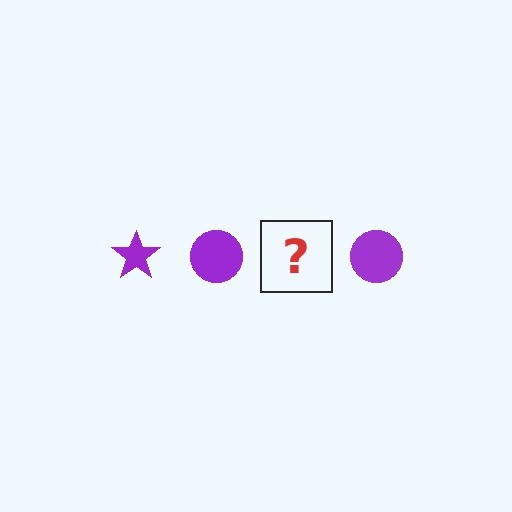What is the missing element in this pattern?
The missing element is a purple star.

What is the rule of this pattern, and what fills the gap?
The rule is that the pattern cycles through star, circle shapes in purple. The gap should be filled with a purple star.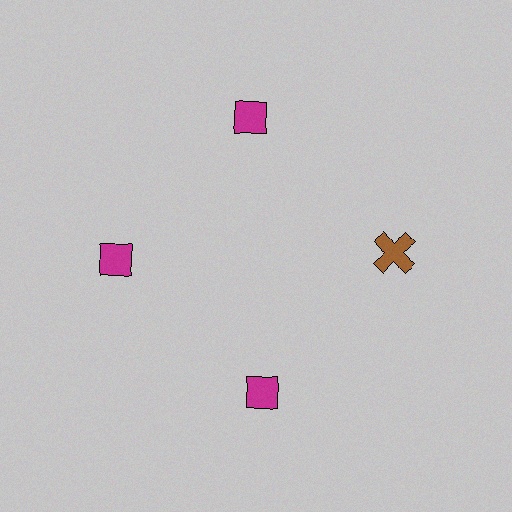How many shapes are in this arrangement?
There are 4 shapes arranged in a ring pattern.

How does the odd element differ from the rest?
It differs in both color (brown instead of magenta) and shape (cross instead of diamond).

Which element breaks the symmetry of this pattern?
The brown cross at roughly the 3 o'clock position breaks the symmetry. All other shapes are magenta diamonds.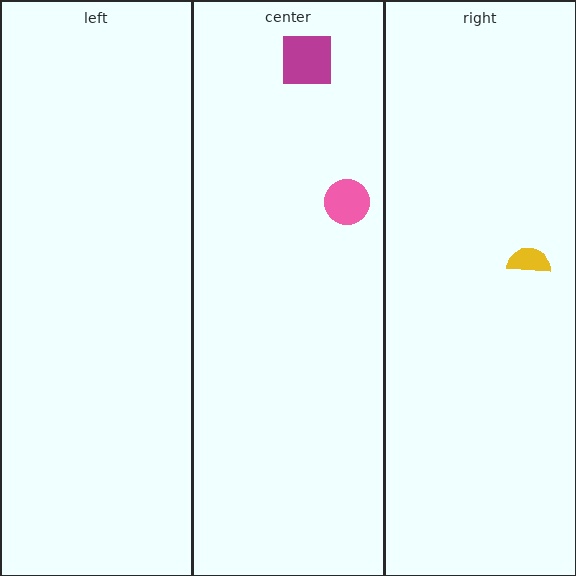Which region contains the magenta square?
The center region.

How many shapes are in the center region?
2.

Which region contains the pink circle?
The center region.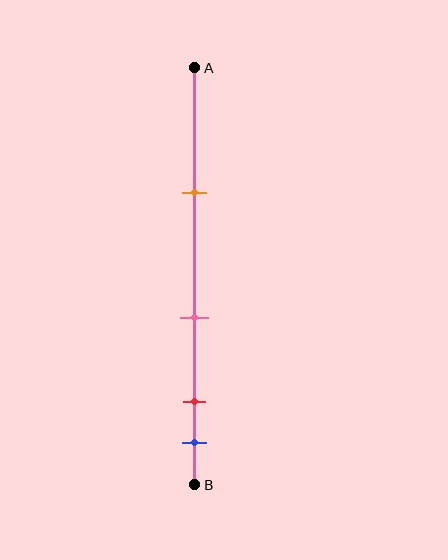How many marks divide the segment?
There are 4 marks dividing the segment.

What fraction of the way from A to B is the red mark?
The red mark is approximately 80% (0.8) of the way from A to B.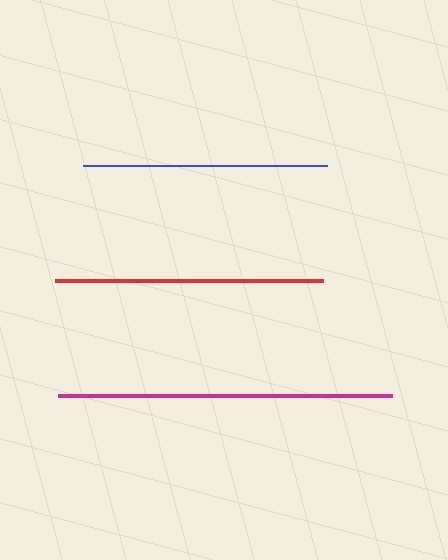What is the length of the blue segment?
The blue segment is approximately 244 pixels long.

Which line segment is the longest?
The magenta line is the longest at approximately 334 pixels.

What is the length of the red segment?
The red segment is approximately 267 pixels long.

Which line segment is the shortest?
The blue line is the shortest at approximately 244 pixels.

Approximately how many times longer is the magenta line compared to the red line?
The magenta line is approximately 1.3 times the length of the red line.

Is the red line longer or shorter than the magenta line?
The magenta line is longer than the red line.